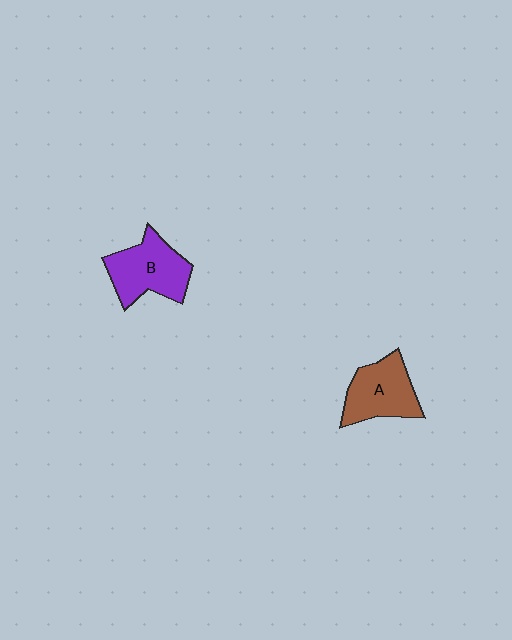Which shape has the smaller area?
Shape A (brown).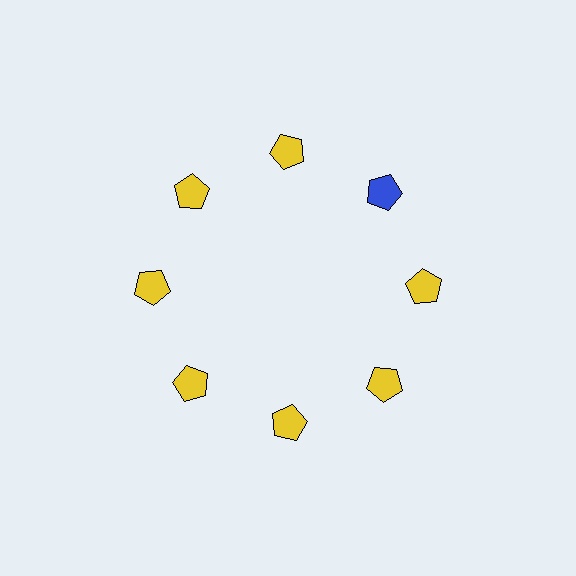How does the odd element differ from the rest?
It has a different color: blue instead of yellow.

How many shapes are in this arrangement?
There are 8 shapes arranged in a ring pattern.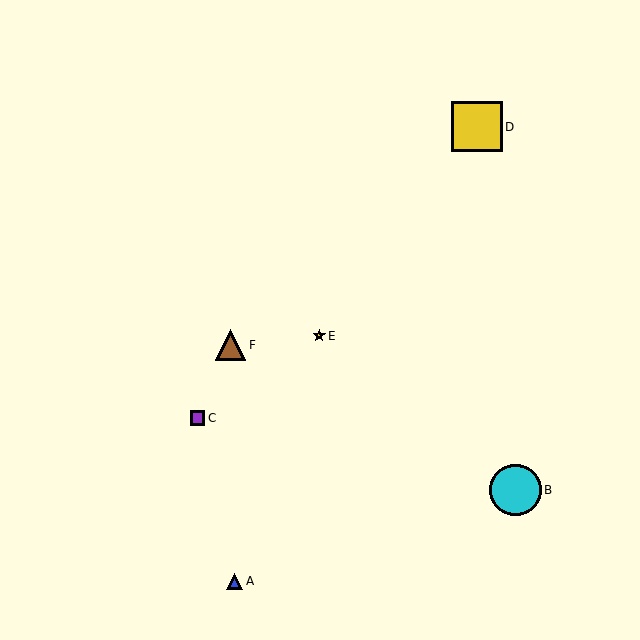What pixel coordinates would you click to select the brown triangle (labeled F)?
Click at (230, 345) to select the brown triangle F.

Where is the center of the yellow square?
The center of the yellow square is at (477, 127).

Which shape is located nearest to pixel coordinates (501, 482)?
The cyan circle (labeled B) at (516, 490) is nearest to that location.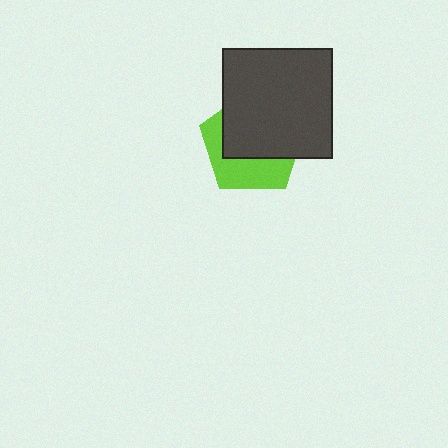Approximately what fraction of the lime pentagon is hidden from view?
Roughly 60% of the lime pentagon is hidden behind the dark gray square.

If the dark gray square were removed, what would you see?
You would see the complete lime pentagon.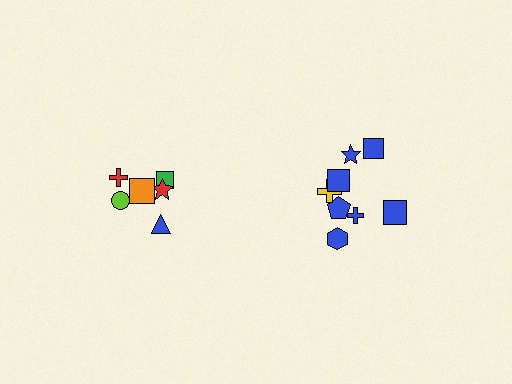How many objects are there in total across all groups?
There are 14 objects.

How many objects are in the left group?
There are 6 objects.